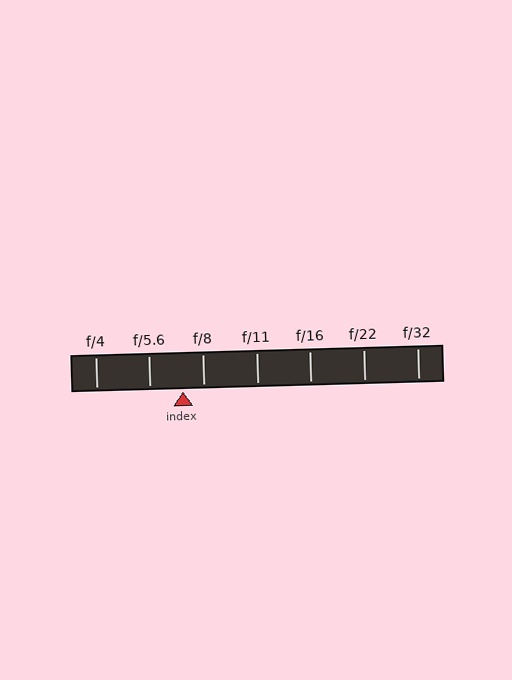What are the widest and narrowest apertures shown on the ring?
The widest aperture shown is f/4 and the narrowest is f/32.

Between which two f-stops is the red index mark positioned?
The index mark is between f/5.6 and f/8.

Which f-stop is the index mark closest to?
The index mark is closest to f/8.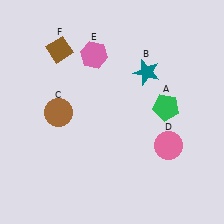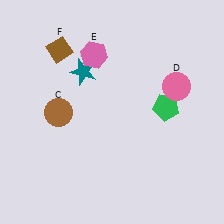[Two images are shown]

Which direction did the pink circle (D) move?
The pink circle (D) moved up.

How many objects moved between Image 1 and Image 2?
2 objects moved between the two images.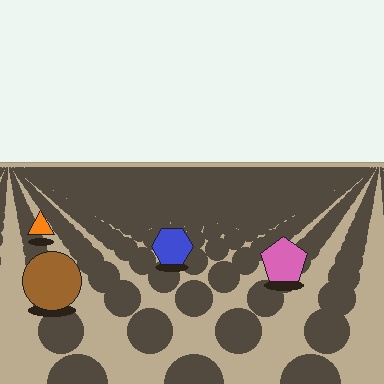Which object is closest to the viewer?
The brown circle is closest. The texture marks near it are larger and more spread out.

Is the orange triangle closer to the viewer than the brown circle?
No. The brown circle is closer — you can tell from the texture gradient: the ground texture is coarser near it.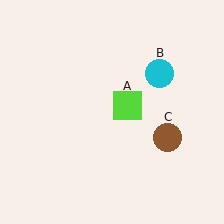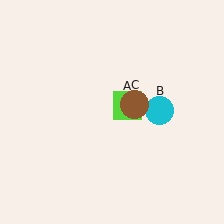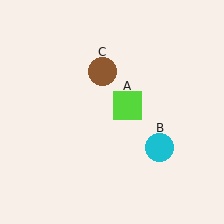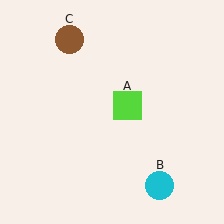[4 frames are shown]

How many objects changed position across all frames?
2 objects changed position: cyan circle (object B), brown circle (object C).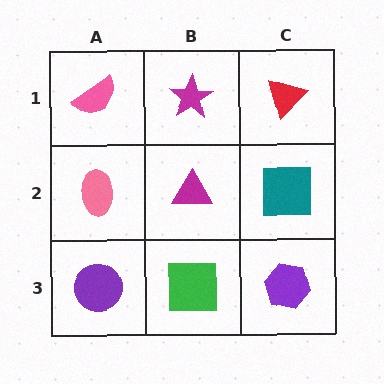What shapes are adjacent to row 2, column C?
A red triangle (row 1, column C), a purple hexagon (row 3, column C), a magenta triangle (row 2, column B).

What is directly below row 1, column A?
A pink ellipse.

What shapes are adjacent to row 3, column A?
A pink ellipse (row 2, column A), a green square (row 3, column B).